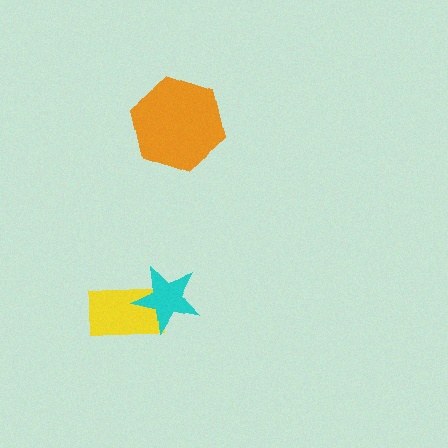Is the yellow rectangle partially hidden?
Yes, it is partially covered by another shape.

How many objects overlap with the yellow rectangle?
1 object overlaps with the yellow rectangle.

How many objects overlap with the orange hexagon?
0 objects overlap with the orange hexagon.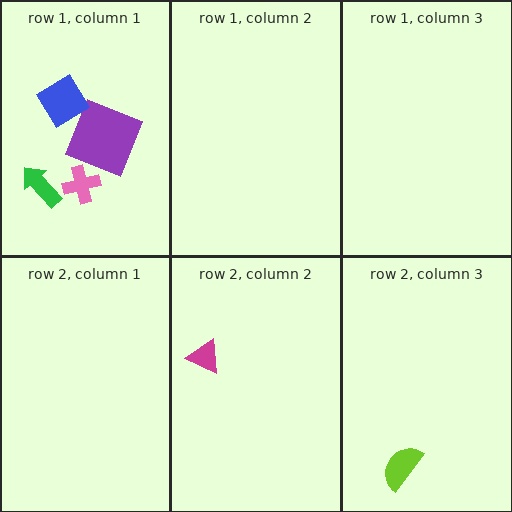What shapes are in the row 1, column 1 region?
The purple square, the green arrow, the pink cross, the blue diamond.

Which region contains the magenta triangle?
The row 2, column 2 region.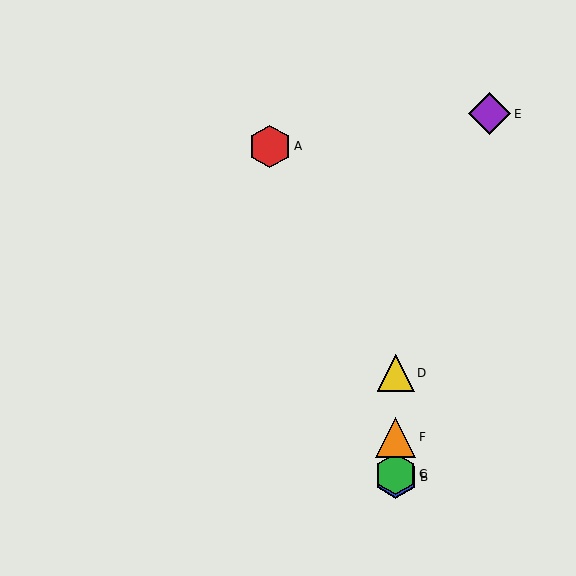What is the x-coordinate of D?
Object D is at x≈396.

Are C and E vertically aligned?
No, C is at x≈396 and E is at x≈490.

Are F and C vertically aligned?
Yes, both are at x≈396.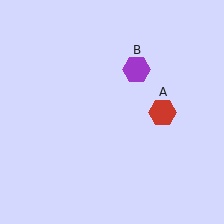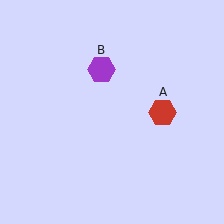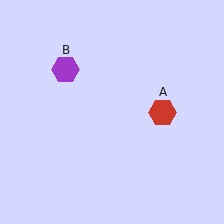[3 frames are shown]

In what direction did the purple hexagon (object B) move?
The purple hexagon (object B) moved left.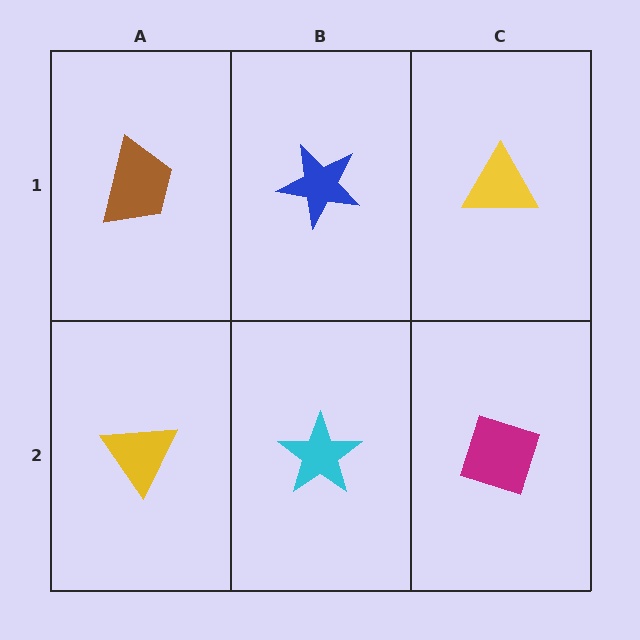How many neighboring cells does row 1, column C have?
2.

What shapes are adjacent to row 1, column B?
A cyan star (row 2, column B), a brown trapezoid (row 1, column A), a yellow triangle (row 1, column C).